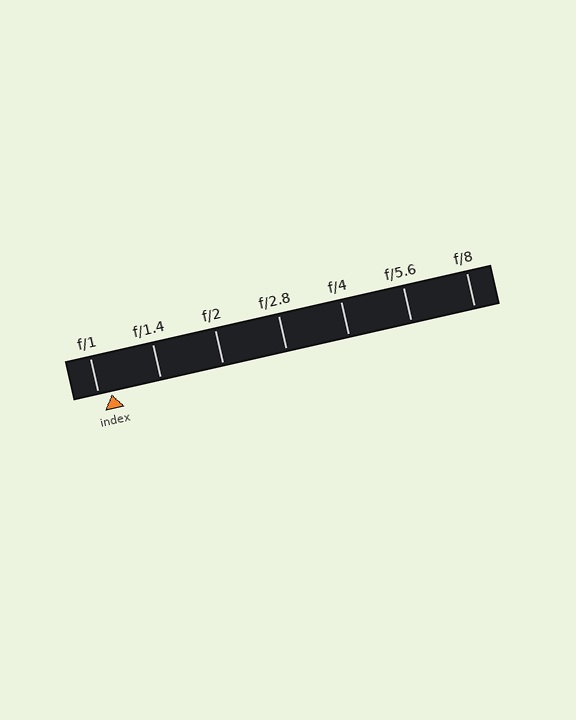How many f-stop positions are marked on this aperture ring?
There are 7 f-stop positions marked.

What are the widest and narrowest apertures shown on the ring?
The widest aperture shown is f/1 and the narrowest is f/8.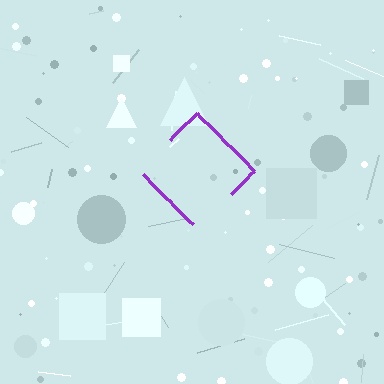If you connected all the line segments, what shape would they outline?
They would outline a diamond.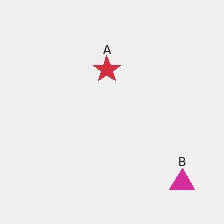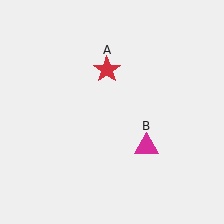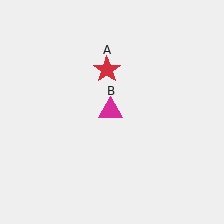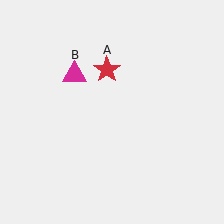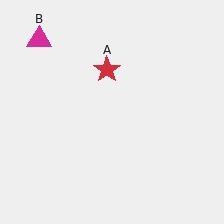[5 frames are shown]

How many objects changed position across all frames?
1 object changed position: magenta triangle (object B).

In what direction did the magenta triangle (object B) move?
The magenta triangle (object B) moved up and to the left.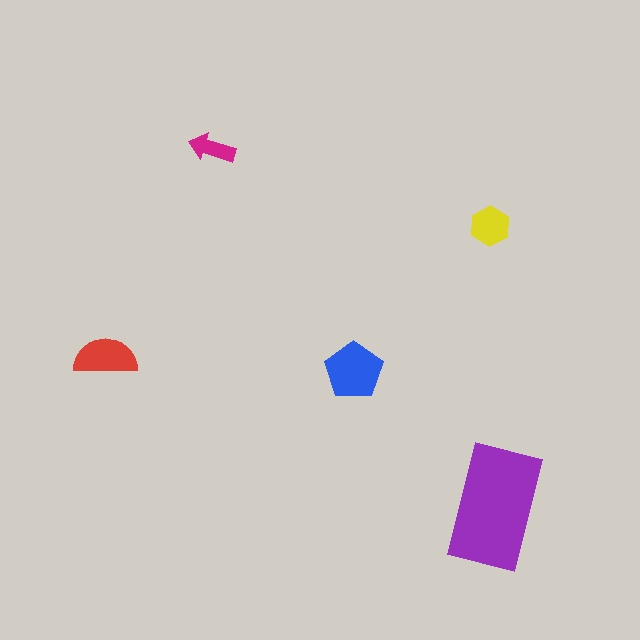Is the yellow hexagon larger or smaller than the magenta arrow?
Larger.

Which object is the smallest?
The magenta arrow.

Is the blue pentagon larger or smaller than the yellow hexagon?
Larger.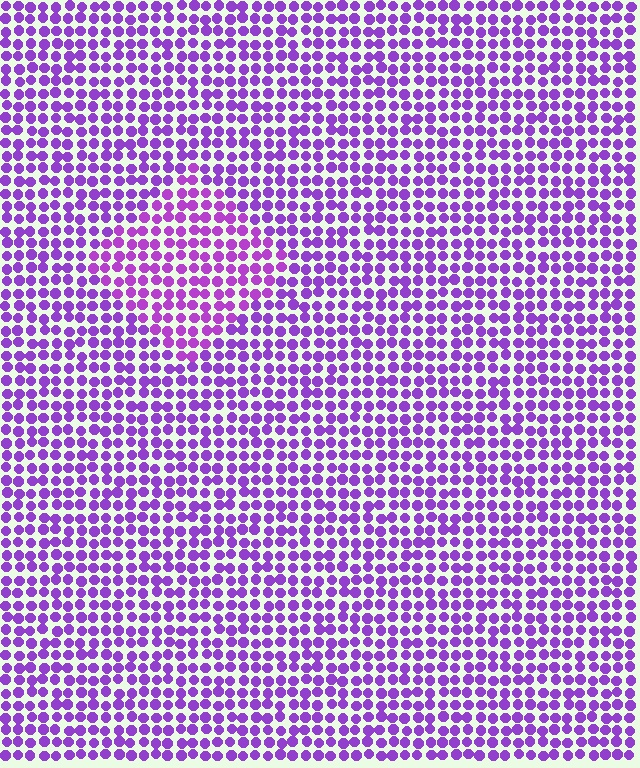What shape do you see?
I see a diamond.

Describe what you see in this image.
The image is filled with small purple elements in a uniform arrangement. A diamond-shaped region is visible where the elements are tinted to a slightly different hue, forming a subtle color boundary.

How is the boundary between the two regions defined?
The boundary is defined purely by a slight shift in hue (about 16 degrees). Spacing, size, and orientation are identical on both sides.